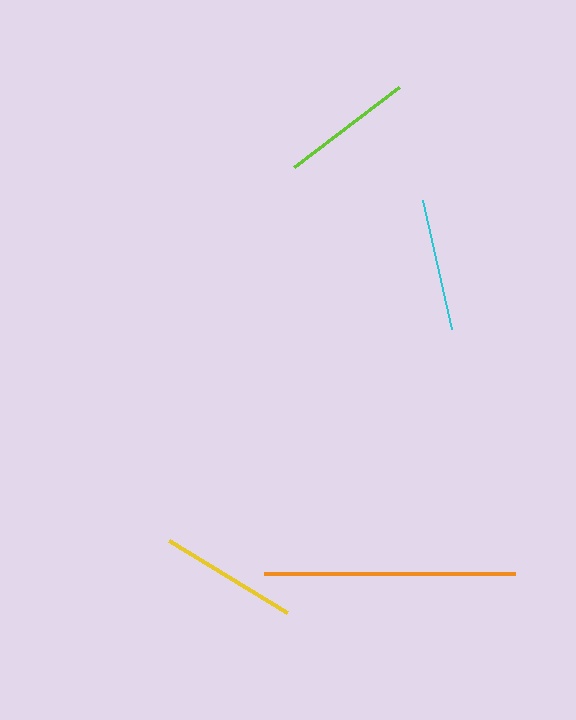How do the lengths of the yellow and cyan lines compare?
The yellow and cyan lines are approximately the same length.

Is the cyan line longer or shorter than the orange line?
The orange line is longer than the cyan line.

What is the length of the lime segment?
The lime segment is approximately 132 pixels long.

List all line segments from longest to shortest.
From longest to shortest: orange, yellow, cyan, lime.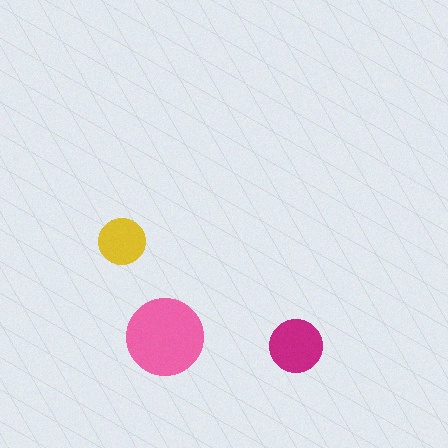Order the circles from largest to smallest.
the pink one, the magenta one, the yellow one.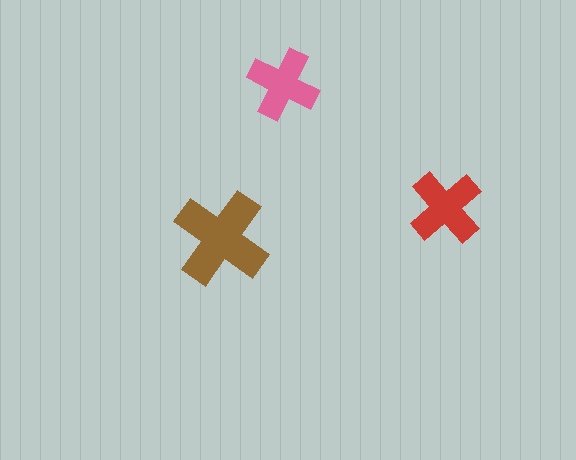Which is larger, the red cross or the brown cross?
The brown one.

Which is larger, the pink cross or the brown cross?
The brown one.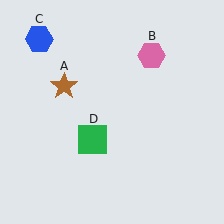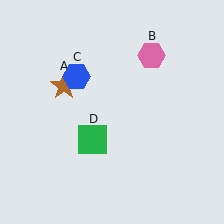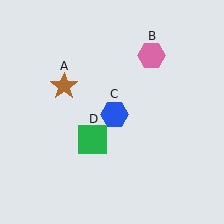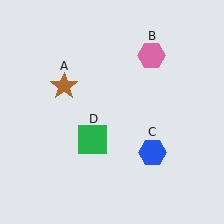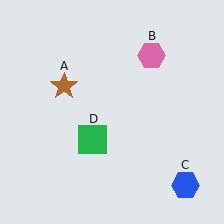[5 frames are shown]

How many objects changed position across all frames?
1 object changed position: blue hexagon (object C).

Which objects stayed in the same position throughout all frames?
Brown star (object A) and pink hexagon (object B) and green square (object D) remained stationary.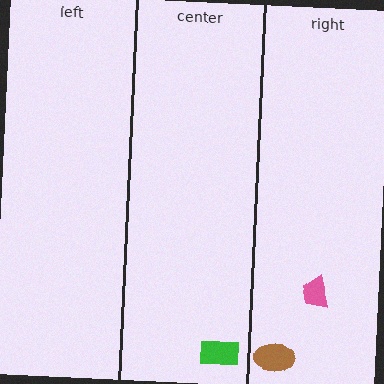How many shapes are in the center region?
1.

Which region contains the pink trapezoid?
The right region.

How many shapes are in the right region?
2.